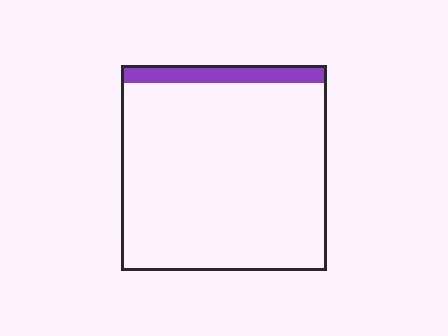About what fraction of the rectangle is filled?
About one tenth (1/10).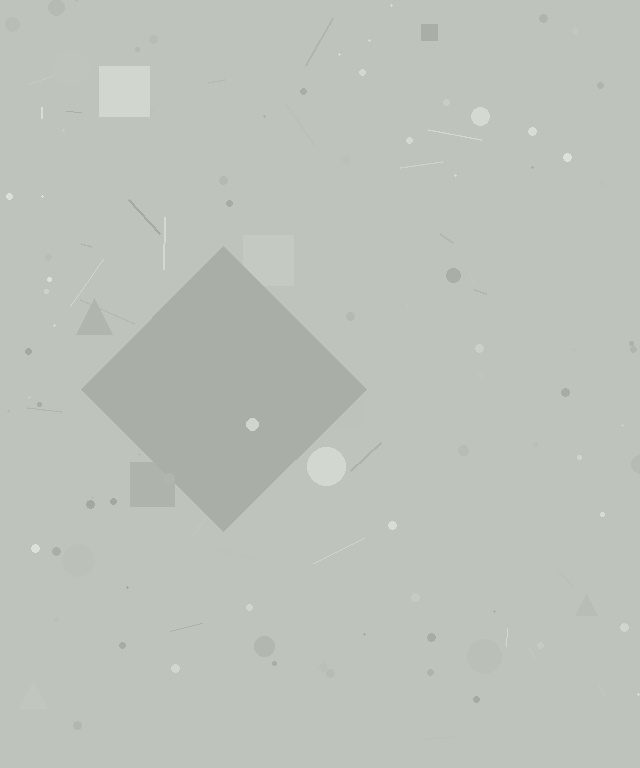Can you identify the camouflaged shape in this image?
The camouflaged shape is a diamond.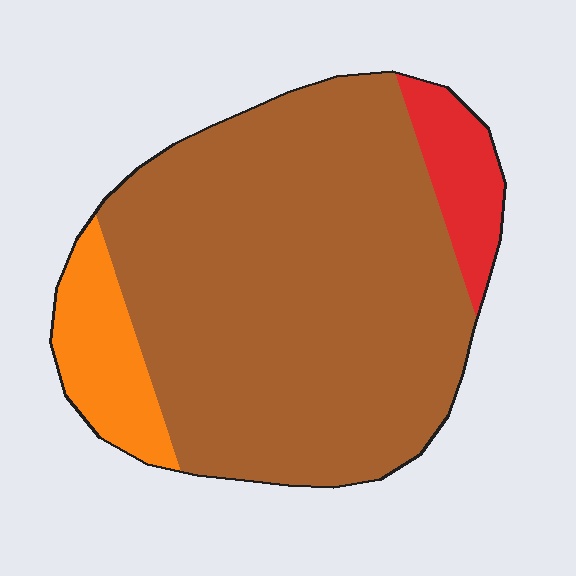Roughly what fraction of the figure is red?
Red covers 9% of the figure.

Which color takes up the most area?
Brown, at roughly 80%.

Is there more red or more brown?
Brown.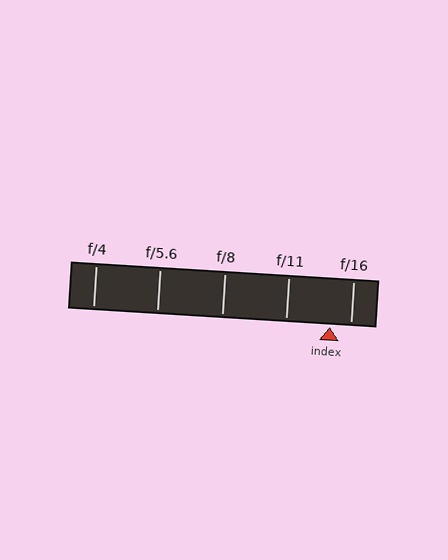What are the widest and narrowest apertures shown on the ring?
The widest aperture shown is f/4 and the narrowest is f/16.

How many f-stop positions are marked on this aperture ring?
There are 5 f-stop positions marked.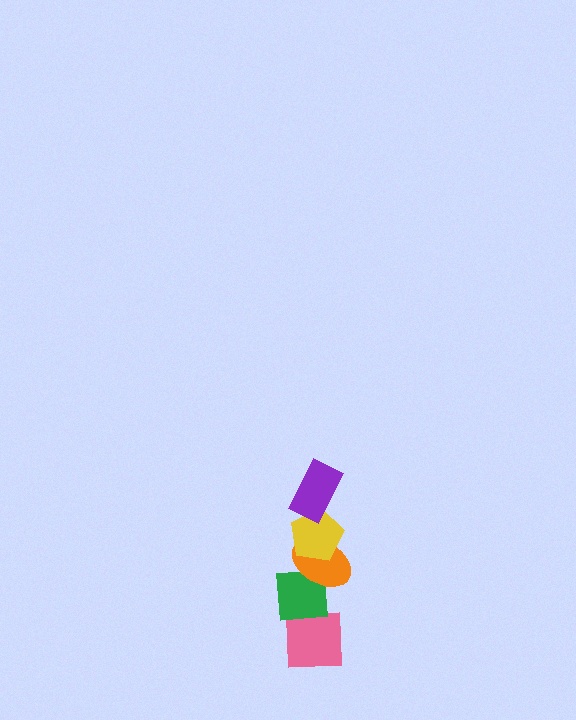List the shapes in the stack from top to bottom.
From top to bottom: the purple rectangle, the yellow pentagon, the orange ellipse, the green square, the pink square.